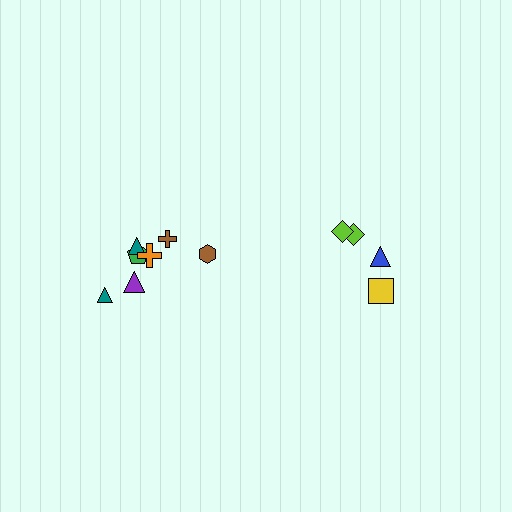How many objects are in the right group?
There are 4 objects.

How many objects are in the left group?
There are 7 objects.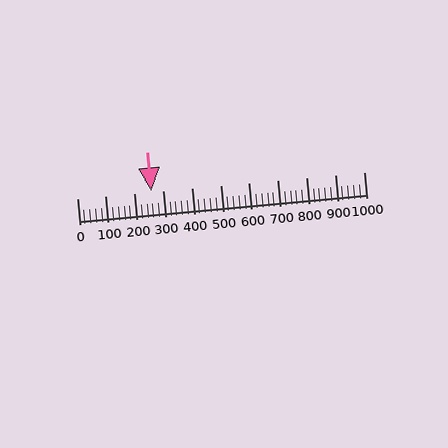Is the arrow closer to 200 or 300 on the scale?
The arrow is closer to 300.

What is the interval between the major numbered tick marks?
The major tick marks are spaced 100 units apart.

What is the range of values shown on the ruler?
The ruler shows values from 0 to 1000.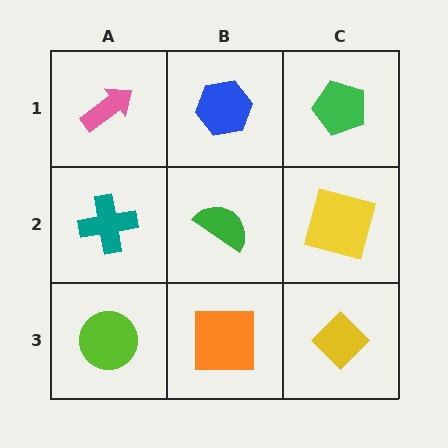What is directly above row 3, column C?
A yellow square.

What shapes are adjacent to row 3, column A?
A teal cross (row 2, column A), an orange square (row 3, column B).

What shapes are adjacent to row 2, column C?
A green pentagon (row 1, column C), a yellow diamond (row 3, column C), a green semicircle (row 2, column B).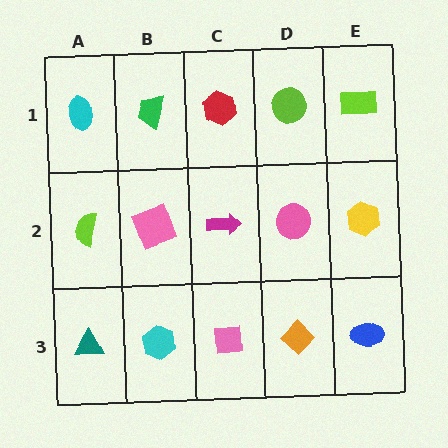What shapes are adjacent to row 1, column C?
A magenta arrow (row 2, column C), a green trapezoid (row 1, column B), a lime circle (row 1, column D).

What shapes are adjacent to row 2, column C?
A red hexagon (row 1, column C), a pink square (row 3, column C), a pink square (row 2, column B), a pink circle (row 2, column D).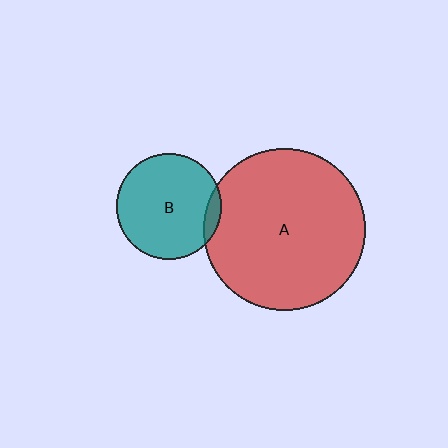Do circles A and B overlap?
Yes.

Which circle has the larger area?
Circle A (red).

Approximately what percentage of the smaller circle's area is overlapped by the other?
Approximately 10%.